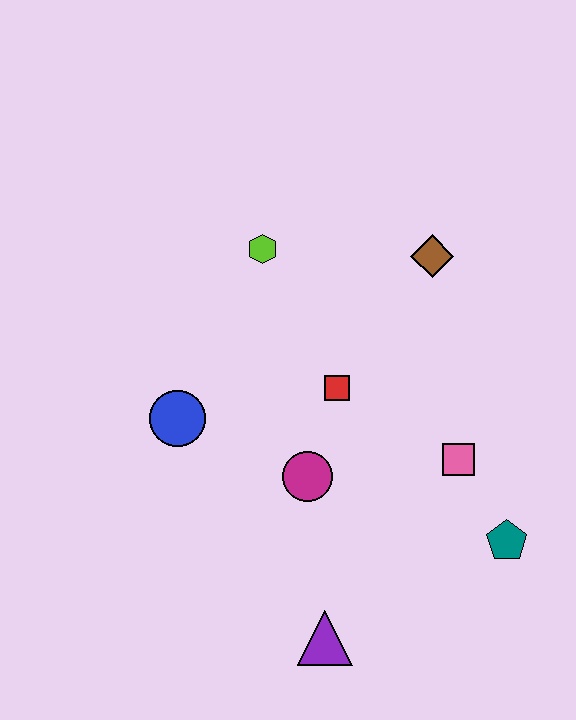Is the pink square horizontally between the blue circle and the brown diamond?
No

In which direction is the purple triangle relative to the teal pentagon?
The purple triangle is to the left of the teal pentagon.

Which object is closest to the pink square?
The teal pentagon is closest to the pink square.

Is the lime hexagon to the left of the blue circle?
No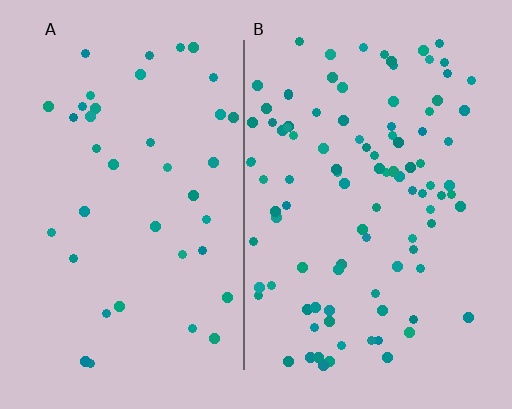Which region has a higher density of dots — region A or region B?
B (the right).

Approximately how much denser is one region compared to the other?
Approximately 2.5× — region B over region A.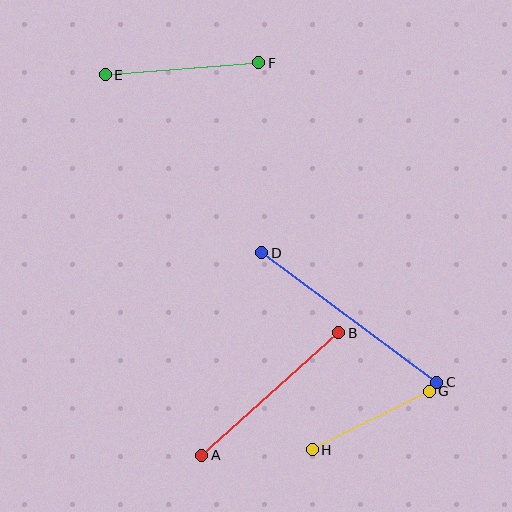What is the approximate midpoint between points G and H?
The midpoint is at approximately (371, 421) pixels.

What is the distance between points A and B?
The distance is approximately 184 pixels.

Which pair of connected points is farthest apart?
Points C and D are farthest apart.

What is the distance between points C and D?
The distance is approximately 218 pixels.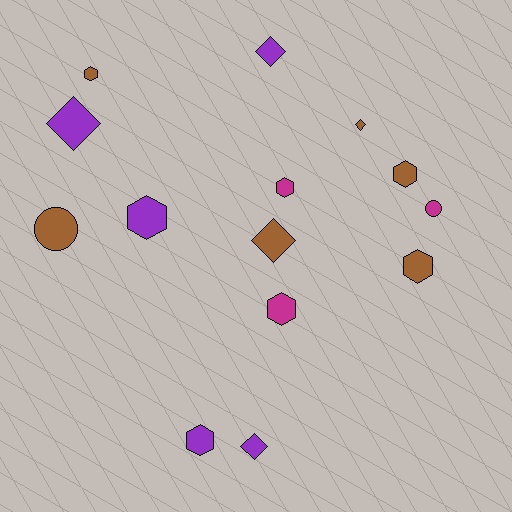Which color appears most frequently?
Brown, with 6 objects.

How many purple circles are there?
There are no purple circles.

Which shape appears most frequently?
Hexagon, with 7 objects.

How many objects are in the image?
There are 14 objects.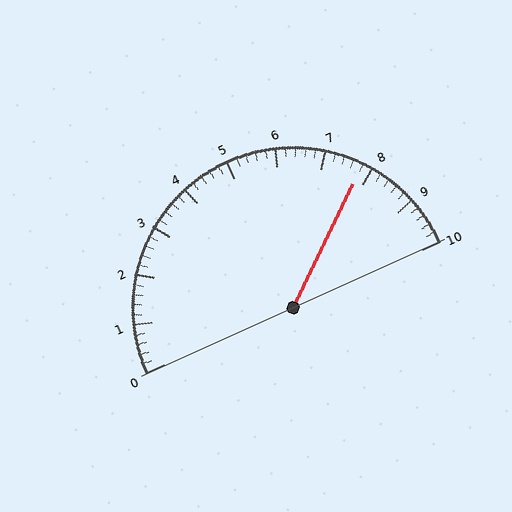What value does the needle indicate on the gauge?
The needle indicates approximately 7.8.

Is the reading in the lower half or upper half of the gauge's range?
The reading is in the upper half of the range (0 to 10).